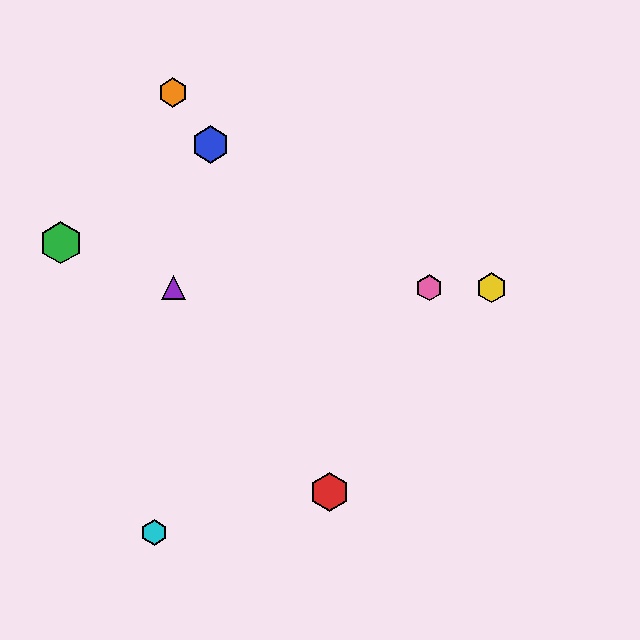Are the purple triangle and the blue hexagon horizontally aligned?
No, the purple triangle is at y≈288 and the blue hexagon is at y≈144.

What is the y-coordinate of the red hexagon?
The red hexagon is at y≈492.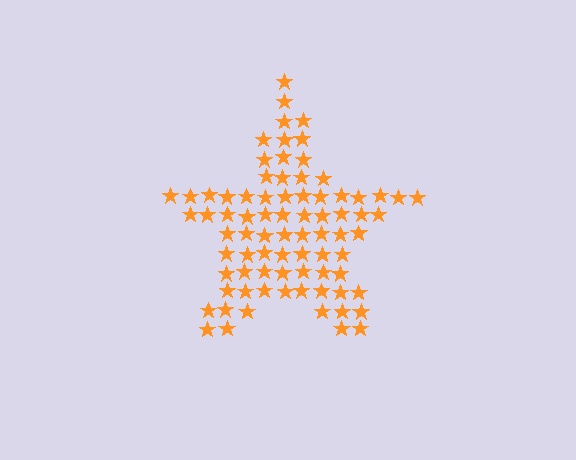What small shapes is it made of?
It is made of small stars.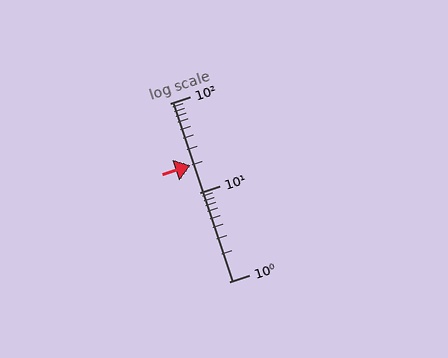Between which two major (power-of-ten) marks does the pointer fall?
The pointer is between 10 and 100.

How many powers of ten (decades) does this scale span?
The scale spans 2 decades, from 1 to 100.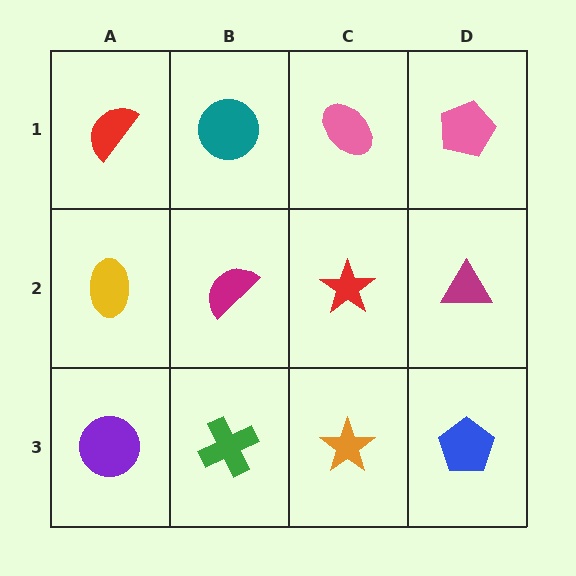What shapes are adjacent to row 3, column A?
A yellow ellipse (row 2, column A), a green cross (row 3, column B).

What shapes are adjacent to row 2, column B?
A teal circle (row 1, column B), a green cross (row 3, column B), a yellow ellipse (row 2, column A), a red star (row 2, column C).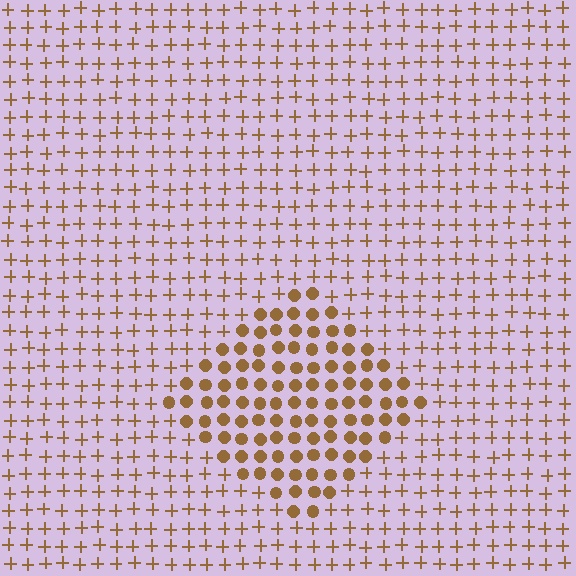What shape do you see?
I see a diamond.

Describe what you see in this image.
The image is filled with small brown elements arranged in a uniform grid. A diamond-shaped region contains circles, while the surrounding area contains plus signs. The boundary is defined purely by the change in element shape.